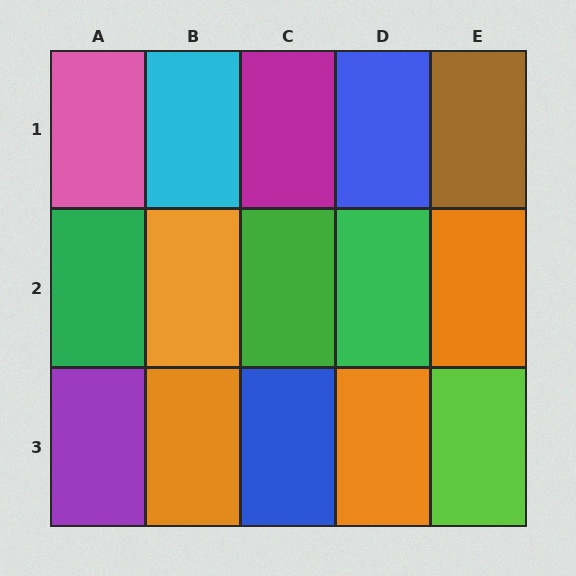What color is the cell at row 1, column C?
Magenta.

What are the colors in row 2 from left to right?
Green, orange, green, green, orange.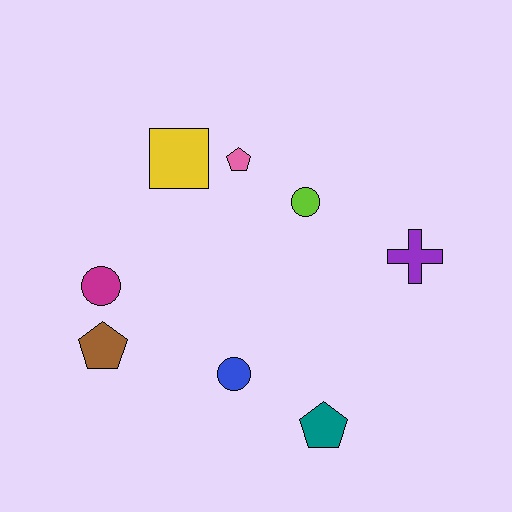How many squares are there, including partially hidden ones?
There is 1 square.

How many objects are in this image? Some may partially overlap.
There are 8 objects.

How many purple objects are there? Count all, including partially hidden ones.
There is 1 purple object.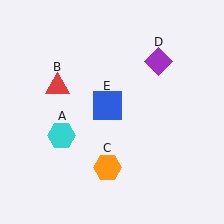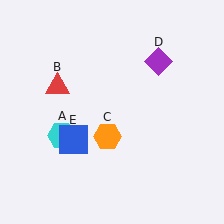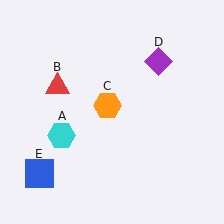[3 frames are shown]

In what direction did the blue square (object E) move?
The blue square (object E) moved down and to the left.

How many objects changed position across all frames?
2 objects changed position: orange hexagon (object C), blue square (object E).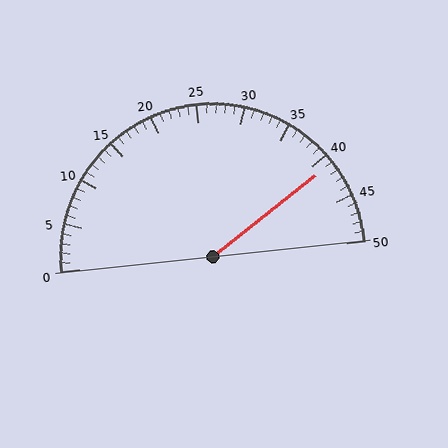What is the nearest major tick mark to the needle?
The nearest major tick mark is 40.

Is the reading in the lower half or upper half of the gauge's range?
The reading is in the upper half of the range (0 to 50).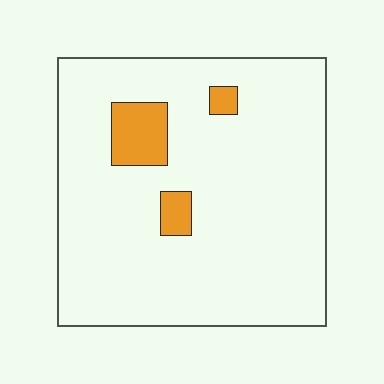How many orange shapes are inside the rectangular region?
3.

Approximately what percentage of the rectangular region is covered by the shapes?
Approximately 10%.